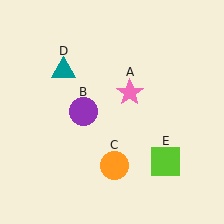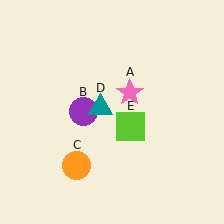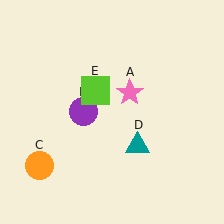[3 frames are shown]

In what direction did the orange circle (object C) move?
The orange circle (object C) moved left.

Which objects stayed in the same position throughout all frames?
Pink star (object A) and purple circle (object B) remained stationary.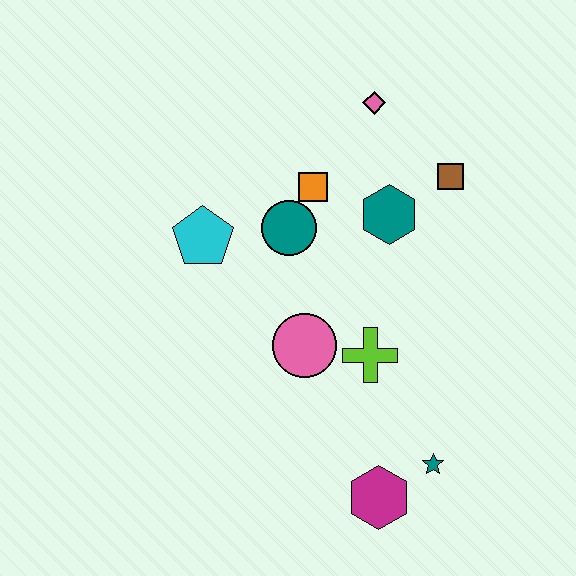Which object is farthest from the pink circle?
The pink diamond is farthest from the pink circle.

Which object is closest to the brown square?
The teal hexagon is closest to the brown square.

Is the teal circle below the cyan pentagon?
No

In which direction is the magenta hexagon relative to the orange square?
The magenta hexagon is below the orange square.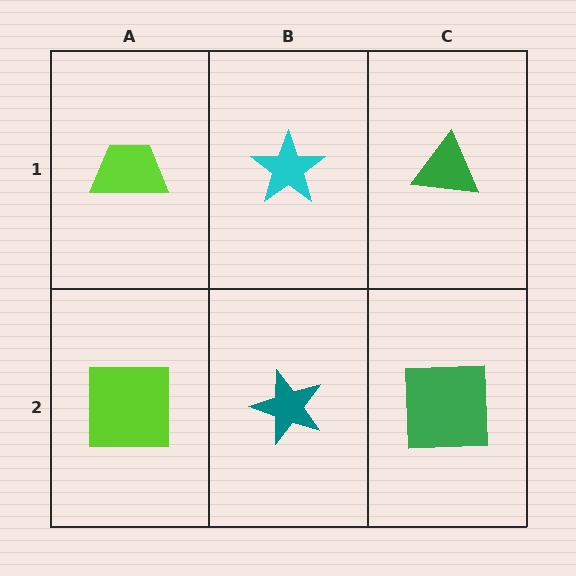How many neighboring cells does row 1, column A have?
2.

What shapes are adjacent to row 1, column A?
A lime square (row 2, column A), a cyan star (row 1, column B).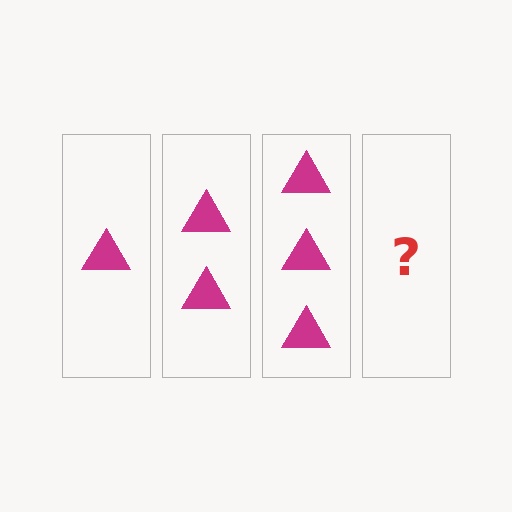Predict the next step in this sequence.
The next step is 4 triangles.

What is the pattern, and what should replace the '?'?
The pattern is that each step adds one more triangle. The '?' should be 4 triangles.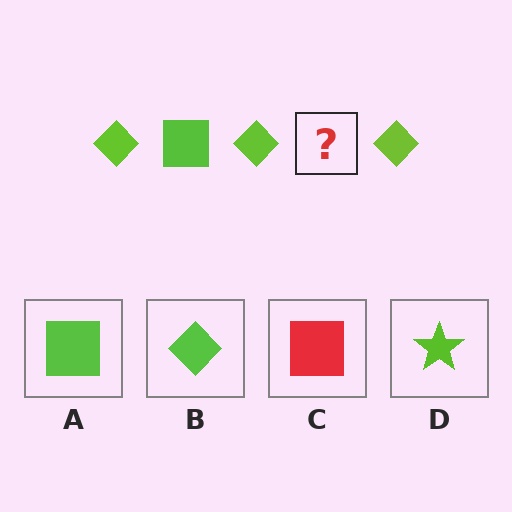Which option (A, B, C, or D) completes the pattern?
A.